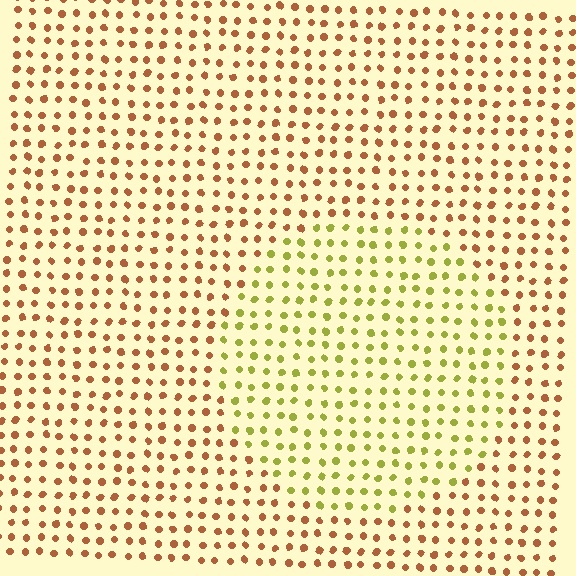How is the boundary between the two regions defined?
The boundary is defined purely by a slight shift in hue (about 51 degrees). Spacing, size, and orientation are identical on both sides.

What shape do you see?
I see a circle.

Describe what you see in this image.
The image is filled with small brown elements in a uniform arrangement. A circle-shaped region is visible where the elements are tinted to a slightly different hue, forming a subtle color boundary.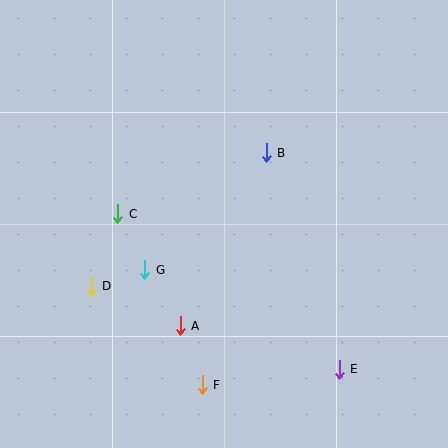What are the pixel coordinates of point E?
Point E is at (339, 369).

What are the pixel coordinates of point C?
Point C is at (118, 214).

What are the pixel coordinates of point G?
Point G is at (145, 270).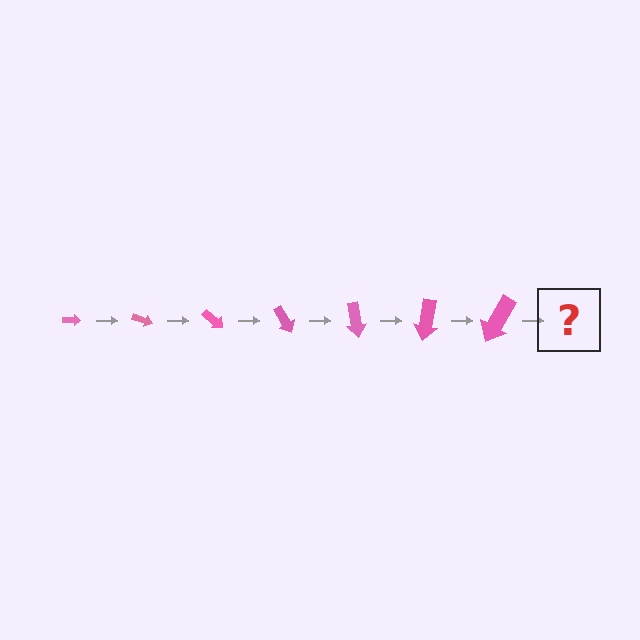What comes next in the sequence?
The next element should be an arrow, larger than the previous one and rotated 140 degrees from the start.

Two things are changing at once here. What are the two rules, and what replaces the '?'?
The two rules are that the arrow grows larger each step and it rotates 20 degrees each step. The '?' should be an arrow, larger than the previous one and rotated 140 degrees from the start.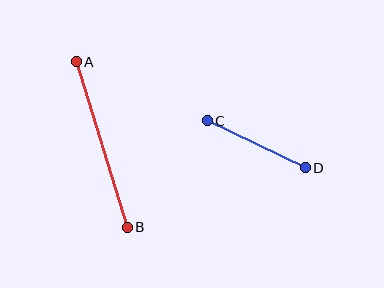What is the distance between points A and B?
The distance is approximately 173 pixels.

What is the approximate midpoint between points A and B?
The midpoint is at approximately (102, 145) pixels.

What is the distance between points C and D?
The distance is approximately 108 pixels.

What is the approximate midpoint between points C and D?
The midpoint is at approximately (256, 144) pixels.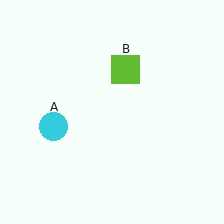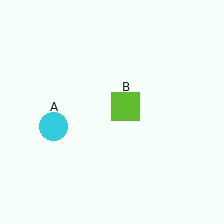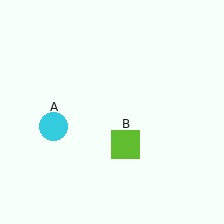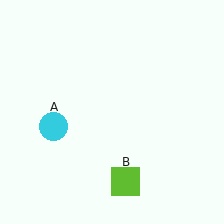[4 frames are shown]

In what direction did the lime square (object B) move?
The lime square (object B) moved down.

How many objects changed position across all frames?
1 object changed position: lime square (object B).